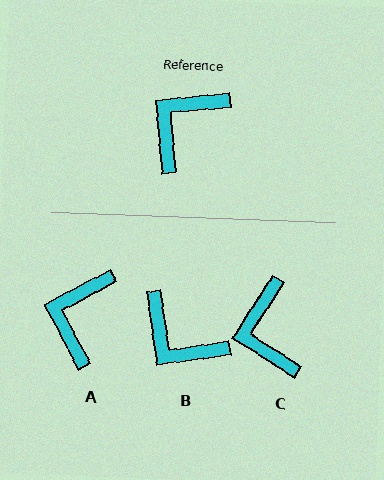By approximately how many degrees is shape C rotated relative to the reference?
Approximately 52 degrees counter-clockwise.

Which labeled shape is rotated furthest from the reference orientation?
B, about 93 degrees away.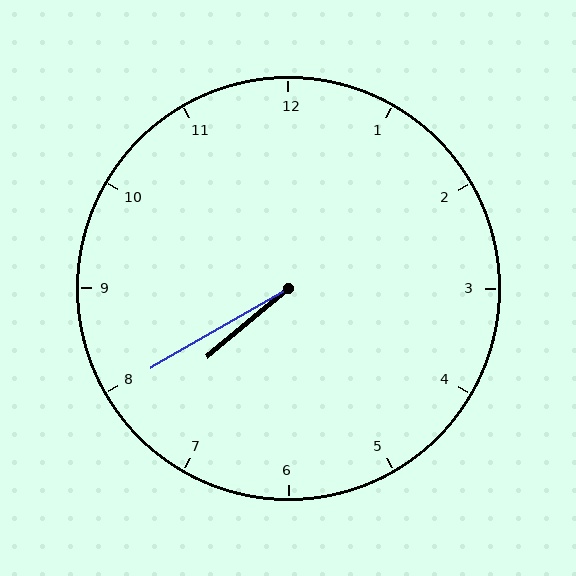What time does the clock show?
7:40.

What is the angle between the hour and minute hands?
Approximately 10 degrees.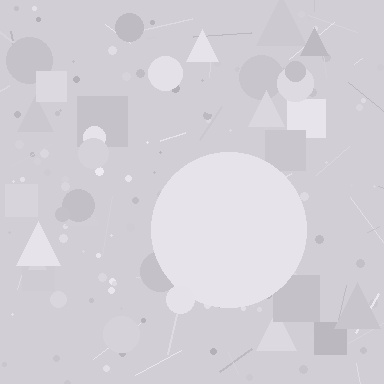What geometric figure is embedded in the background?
A circle is embedded in the background.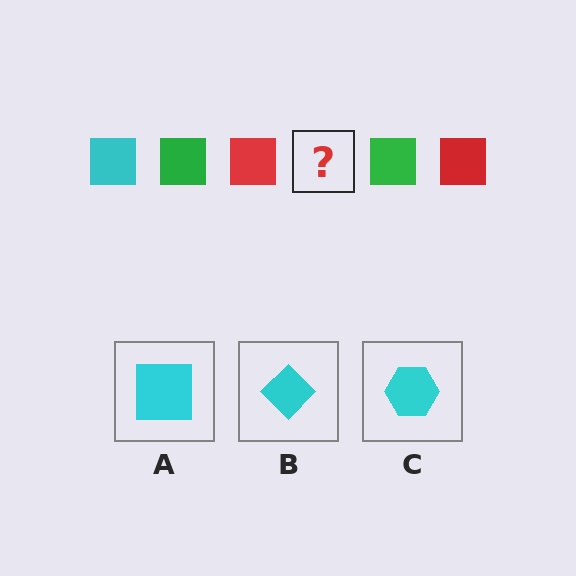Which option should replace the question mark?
Option A.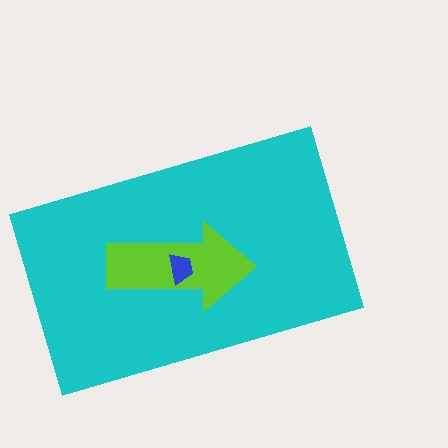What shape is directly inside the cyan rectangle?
The lime arrow.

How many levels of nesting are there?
3.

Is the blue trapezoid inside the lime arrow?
Yes.